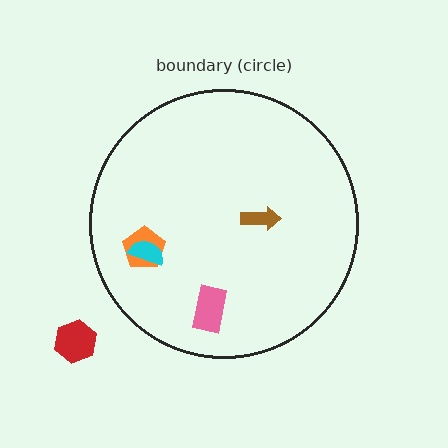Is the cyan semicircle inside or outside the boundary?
Inside.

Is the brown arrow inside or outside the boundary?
Inside.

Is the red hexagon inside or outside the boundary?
Outside.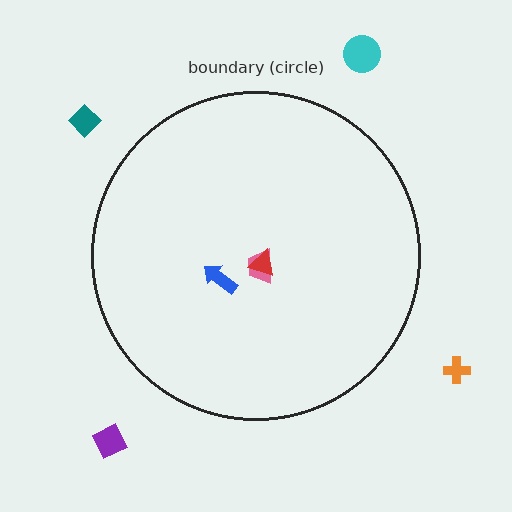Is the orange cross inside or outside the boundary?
Outside.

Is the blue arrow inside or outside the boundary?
Inside.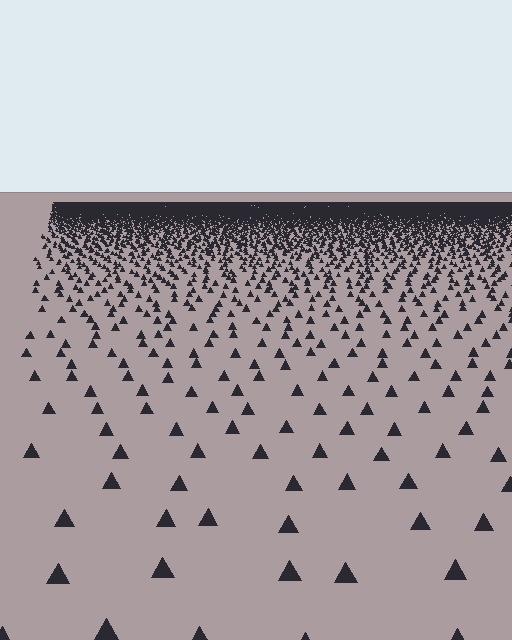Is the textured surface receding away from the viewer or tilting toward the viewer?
The surface is receding away from the viewer. Texture elements get smaller and denser toward the top.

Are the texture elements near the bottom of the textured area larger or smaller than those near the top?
Larger. Near the bottom, elements are closer to the viewer and appear at a bigger on-screen size.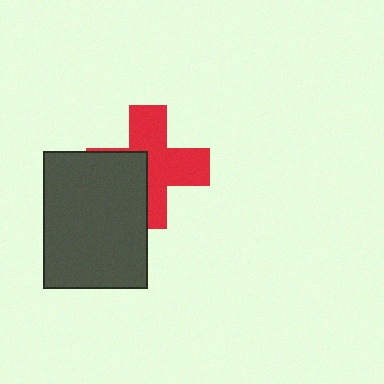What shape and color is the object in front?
The object in front is a dark gray rectangle.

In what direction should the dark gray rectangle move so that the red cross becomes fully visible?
The dark gray rectangle should move left. That is the shortest direction to clear the overlap and leave the red cross fully visible.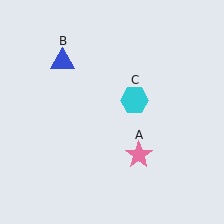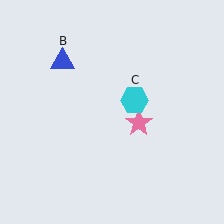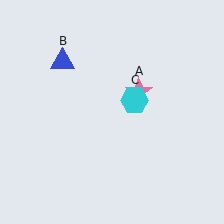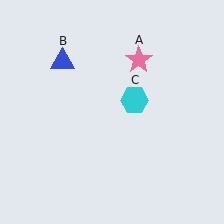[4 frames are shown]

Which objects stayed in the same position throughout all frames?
Blue triangle (object B) and cyan hexagon (object C) remained stationary.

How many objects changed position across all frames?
1 object changed position: pink star (object A).